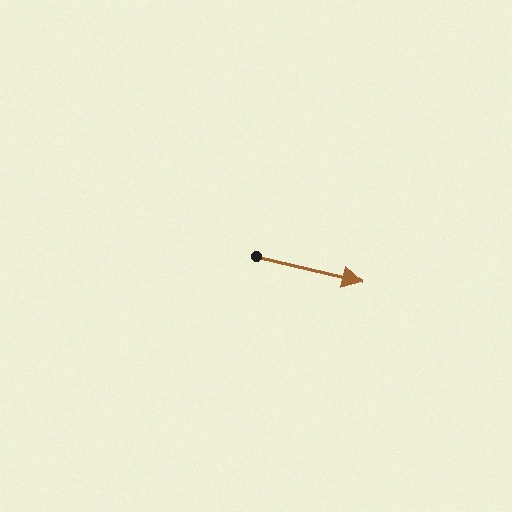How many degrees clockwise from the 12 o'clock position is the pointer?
Approximately 103 degrees.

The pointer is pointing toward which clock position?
Roughly 3 o'clock.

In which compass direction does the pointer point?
East.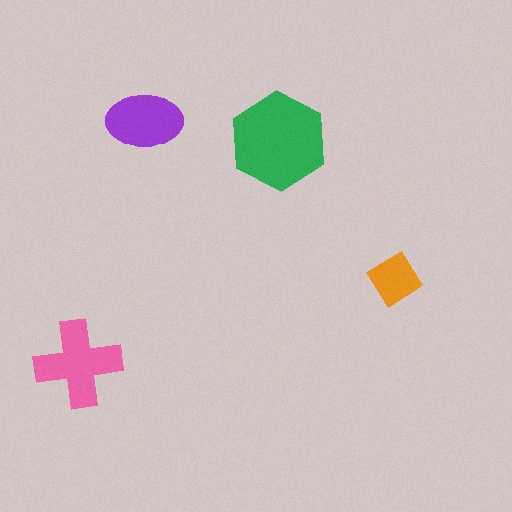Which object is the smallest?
The orange diamond.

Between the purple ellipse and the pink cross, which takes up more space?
The pink cross.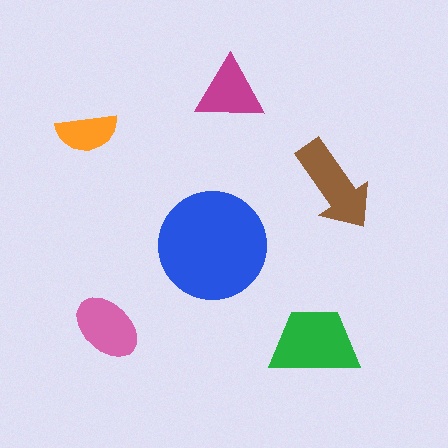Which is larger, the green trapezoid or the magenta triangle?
The green trapezoid.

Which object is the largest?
The blue circle.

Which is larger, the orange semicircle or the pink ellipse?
The pink ellipse.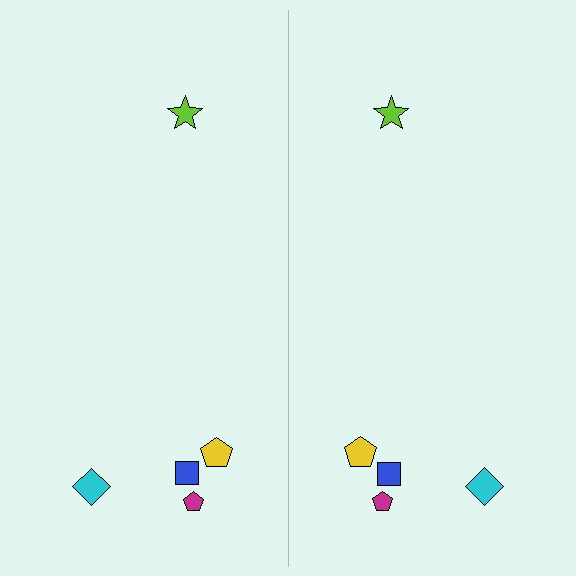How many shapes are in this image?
There are 10 shapes in this image.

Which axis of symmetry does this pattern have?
The pattern has a vertical axis of symmetry running through the center of the image.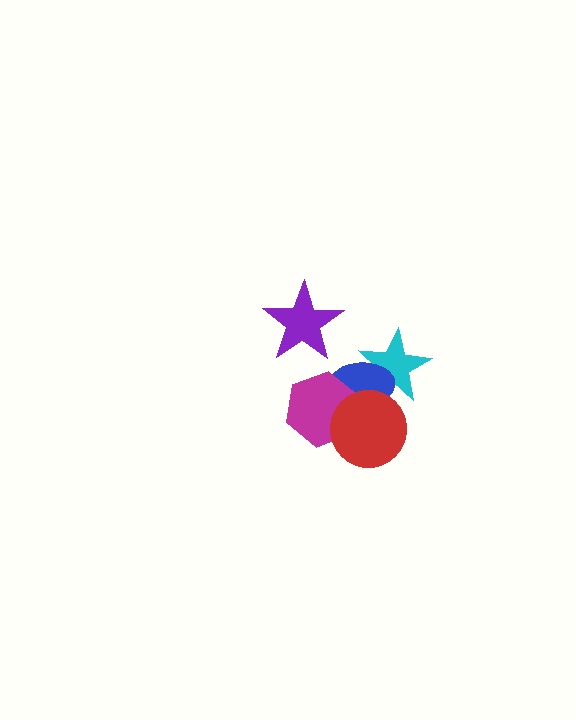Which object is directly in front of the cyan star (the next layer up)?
The blue ellipse is directly in front of the cyan star.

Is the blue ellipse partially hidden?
Yes, it is partially covered by another shape.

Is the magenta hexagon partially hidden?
Yes, it is partially covered by another shape.